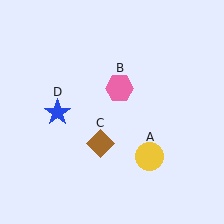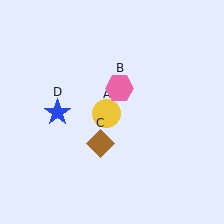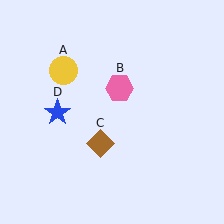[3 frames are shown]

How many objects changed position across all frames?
1 object changed position: yellow circle (object A).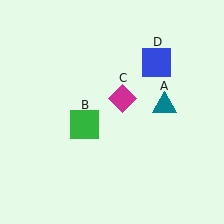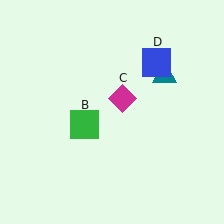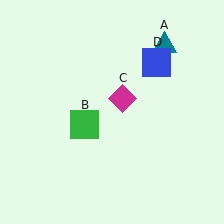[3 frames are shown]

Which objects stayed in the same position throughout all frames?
Green square (object B) and magenta diamond (object C) and blue square (object D) remained stationary.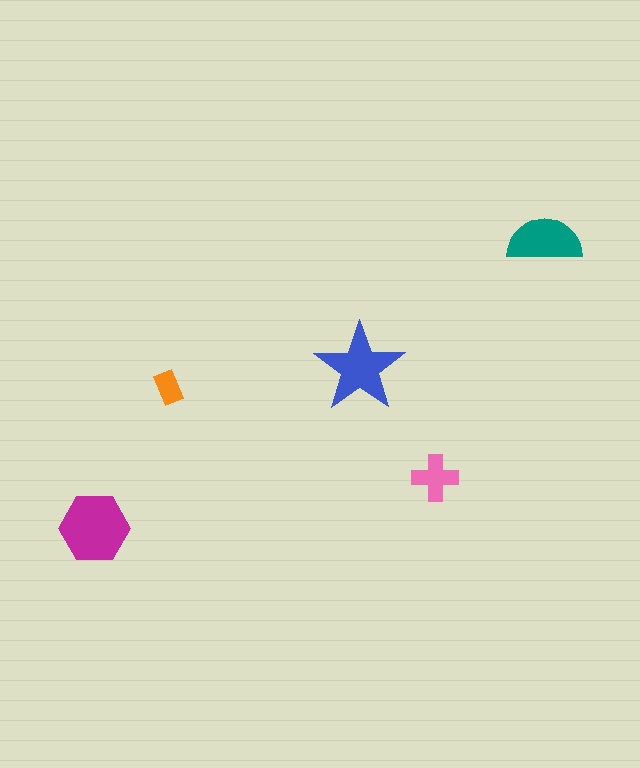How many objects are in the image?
There are 5 objects in the image.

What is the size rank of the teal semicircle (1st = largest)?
3rd.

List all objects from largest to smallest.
The magenta hexagon, the blue star, the teal semicircle, the pink cross, the orange rectangle.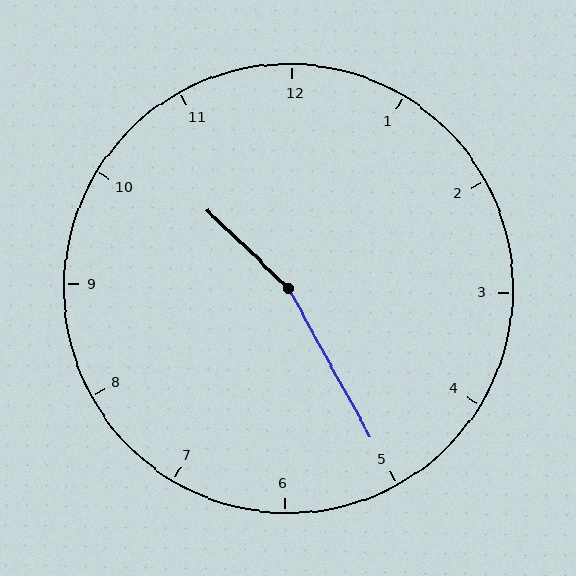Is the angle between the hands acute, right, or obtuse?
It is obtuse.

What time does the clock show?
10:25.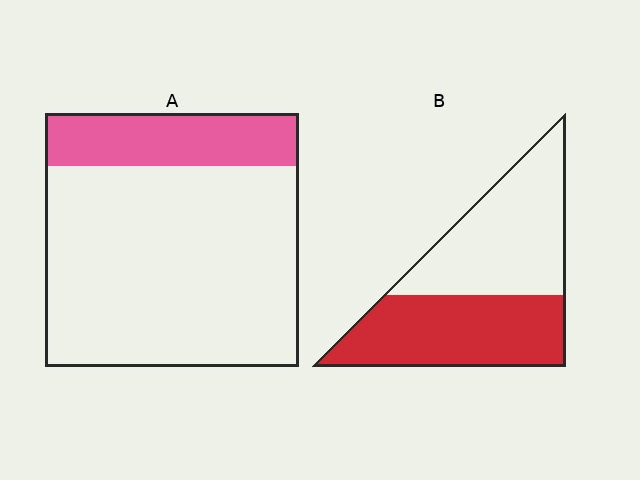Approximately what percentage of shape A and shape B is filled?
A is approximately 20% and B is approximately 50%.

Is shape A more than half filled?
No.